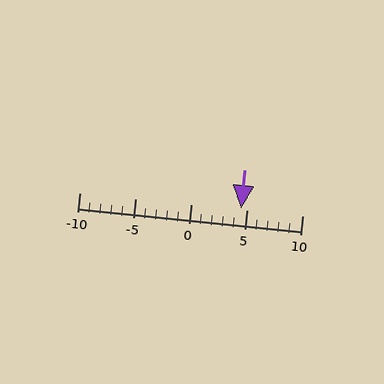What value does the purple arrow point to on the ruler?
The purple arrow points to approximately 4.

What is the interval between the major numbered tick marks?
The major tick marks are spaced 5 units apart.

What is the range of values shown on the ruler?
The ruler shows values from -10 to 10.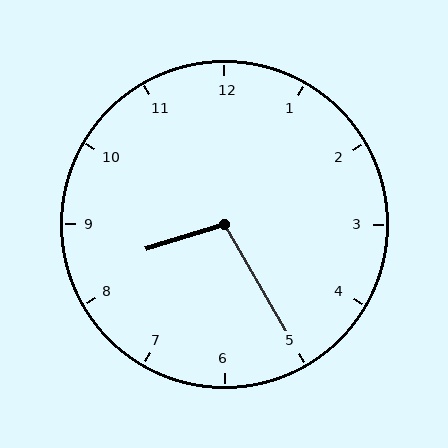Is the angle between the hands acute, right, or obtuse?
It is obtuse.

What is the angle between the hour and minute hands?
Approximately 102 degrees.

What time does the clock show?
8:25.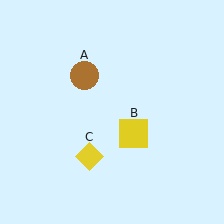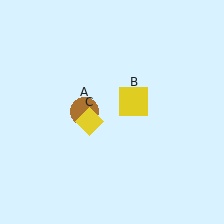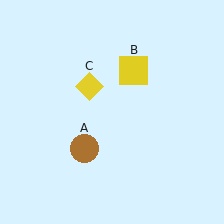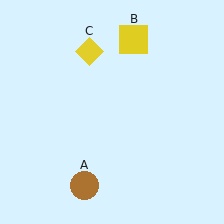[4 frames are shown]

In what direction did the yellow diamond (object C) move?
The yellow diamond (object C) moved up.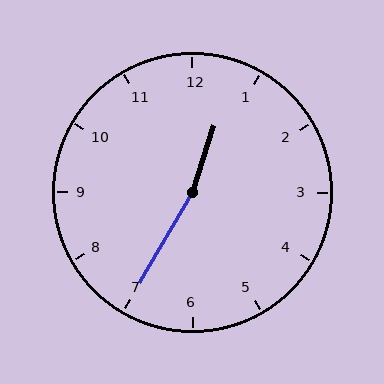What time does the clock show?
12:35.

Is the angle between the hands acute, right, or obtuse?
It is obtuse.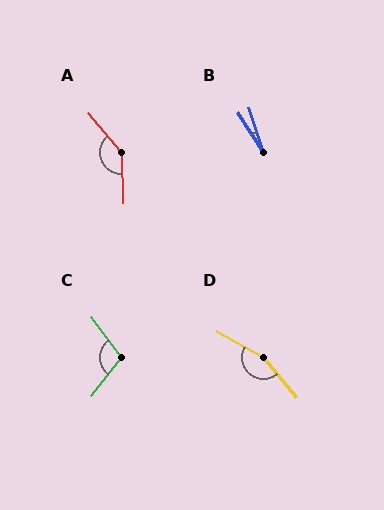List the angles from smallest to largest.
B (15°), C (106°), A (141°), D (159°).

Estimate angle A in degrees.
Approximately 141 degrees.